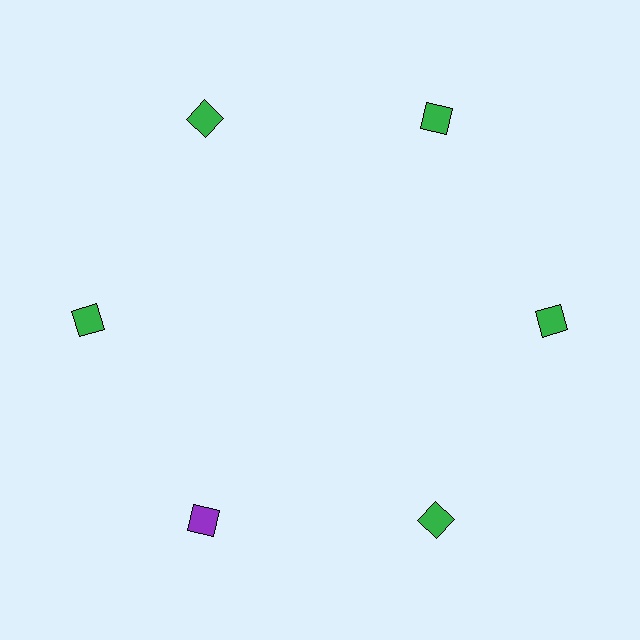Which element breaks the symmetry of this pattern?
The purple diamond at roughly the 7 o'clock position breaks the symmetry. All other shapes are green diamonds.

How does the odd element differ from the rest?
It has a different color: purple instead of green.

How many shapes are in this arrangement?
There are 6 shapes arranged in a ring pattern.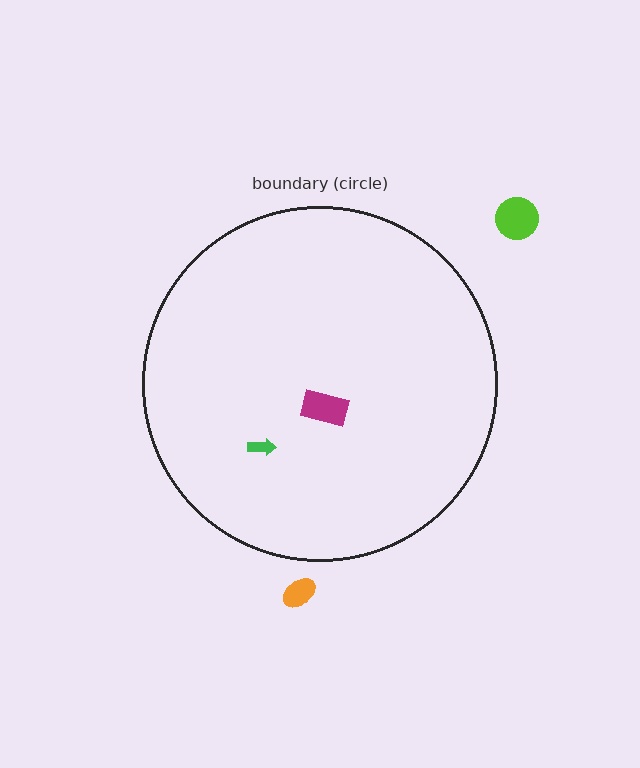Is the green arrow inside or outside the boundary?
Inside.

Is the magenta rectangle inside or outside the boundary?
Inside.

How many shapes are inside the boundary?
2 inside, 2 outside.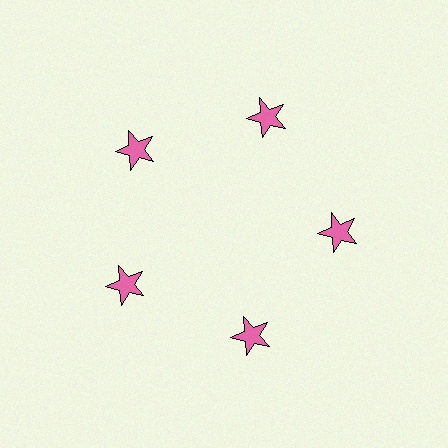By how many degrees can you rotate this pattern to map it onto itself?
The pattern maps onto itself every 72 degrees of rotation.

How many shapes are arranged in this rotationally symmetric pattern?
There are 5 shapes, arranged in 5 groups of 1.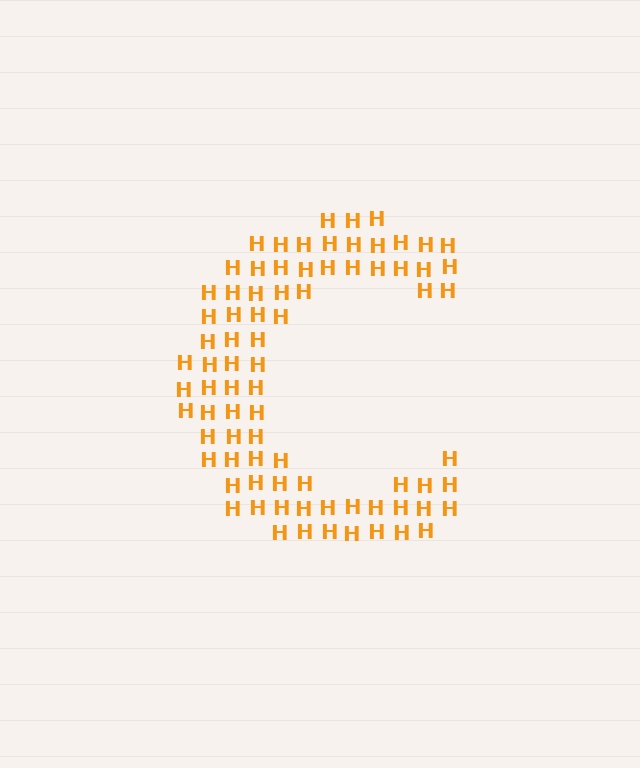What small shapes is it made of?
It is made of small letter H's.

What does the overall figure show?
The overall figure shows the letter C.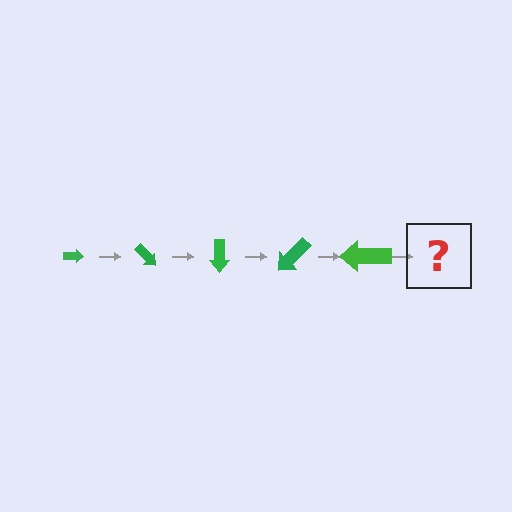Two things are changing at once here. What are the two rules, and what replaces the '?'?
The two rules are that the arrow grows larger each step and it rotates 45 degrees each step. The '?' should be an arrow, larger than the previous one and rotated 225 degrees from the start.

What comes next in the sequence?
The next element should be an arrow, larger than the previous one and rotated 225 degrees from the start.